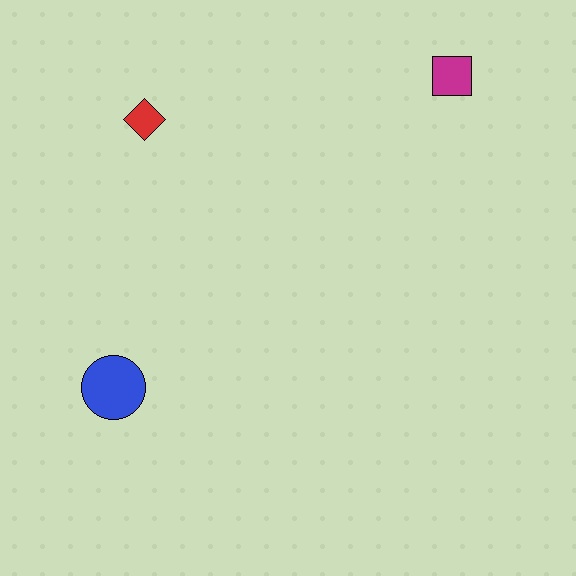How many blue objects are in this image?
There is 1 blue object.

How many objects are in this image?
There are 3 objects.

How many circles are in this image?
There is 1 circle.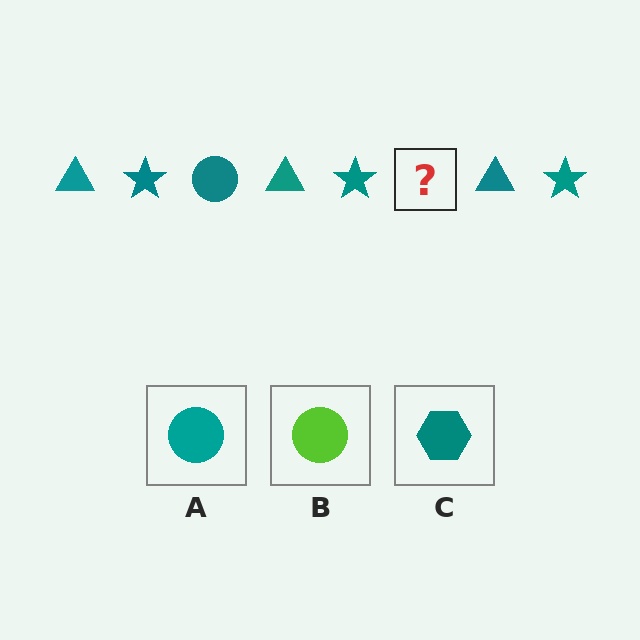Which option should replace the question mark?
Option A.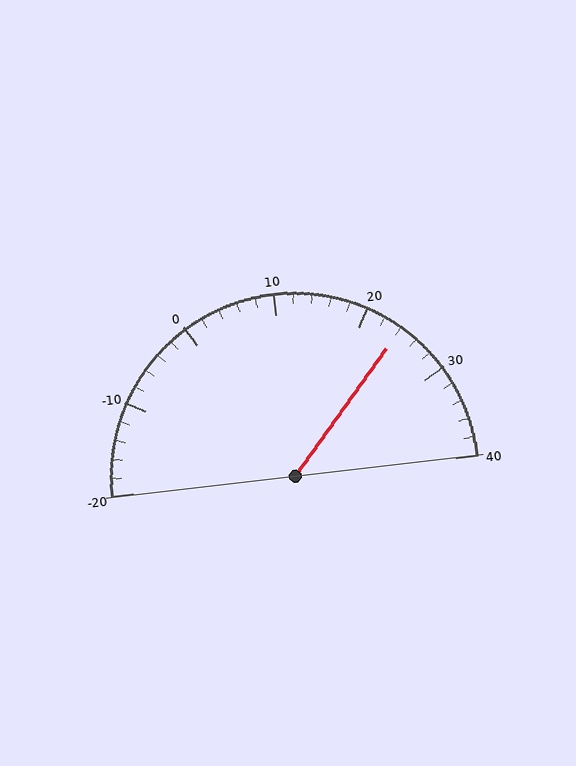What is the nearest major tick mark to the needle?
The nearest major tick mark is 20.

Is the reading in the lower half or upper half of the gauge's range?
The reading is in the upper half of the range (-20 to 40).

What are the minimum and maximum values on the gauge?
The gauge ranges from -20 to 40.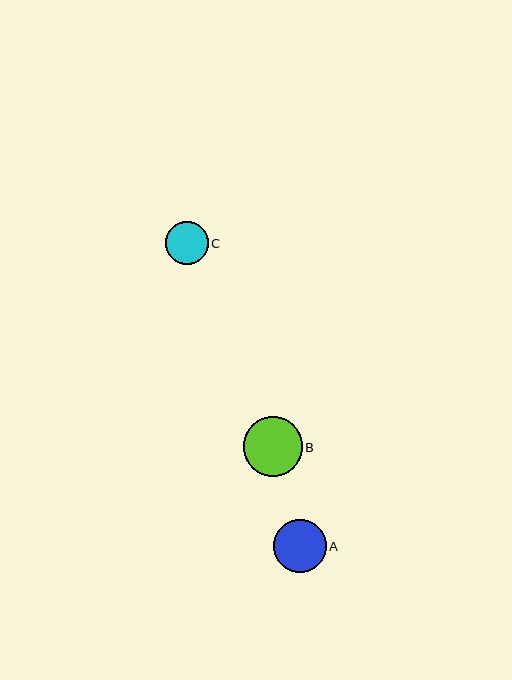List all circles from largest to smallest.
From largest to smallest: B, A, C.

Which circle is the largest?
Circle B is the largest with a size of approximately 59 pixels.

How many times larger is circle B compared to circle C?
Circle B is approximately 1.4 times the size of circle C.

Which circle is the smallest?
Circle C is the smallest with a size of approximately 43 pixels.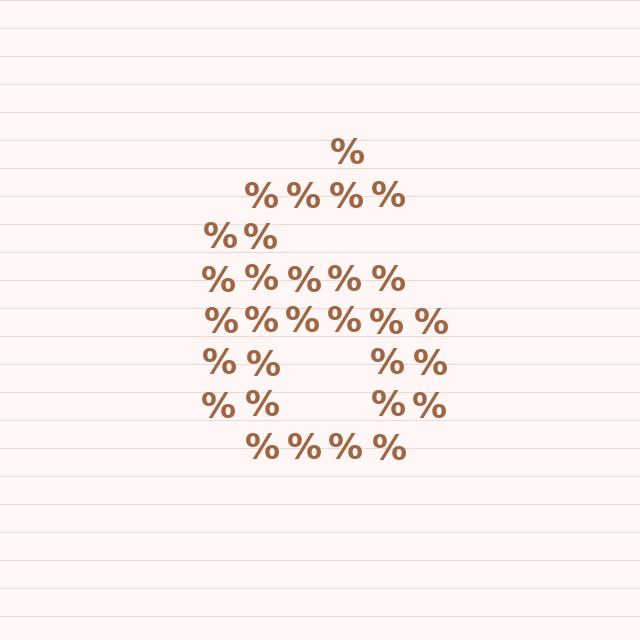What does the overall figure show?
The overall figure shows the digit 6.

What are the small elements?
The small elements are percent signs.